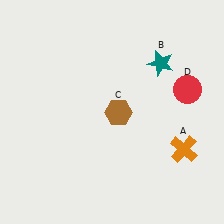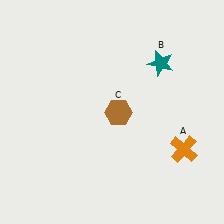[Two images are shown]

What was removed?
The red circle (D) was removed in Image 2.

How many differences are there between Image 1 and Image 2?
There is 1 difference between the two images.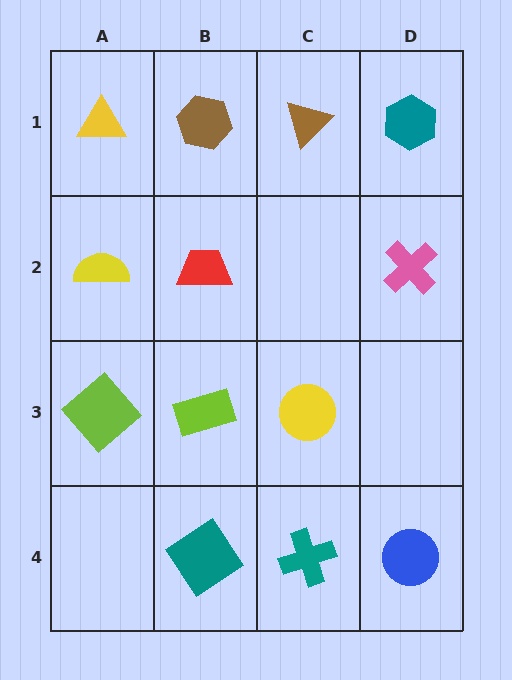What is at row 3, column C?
A yellow circle.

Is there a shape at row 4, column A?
No, that cell is empty.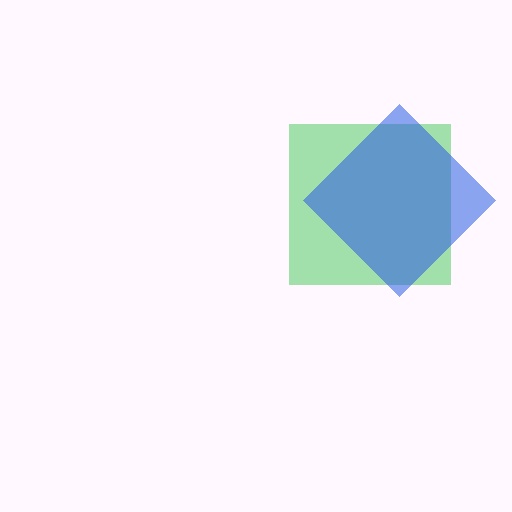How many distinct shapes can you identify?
There are 2 distinct shapes: a green square, a blue diamond.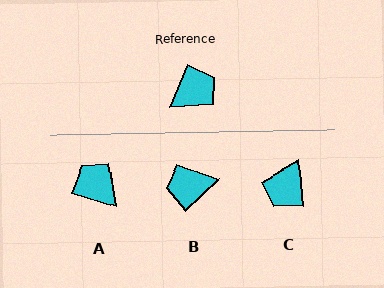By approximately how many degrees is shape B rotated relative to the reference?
Approximately 156 degrees counter-clockwise.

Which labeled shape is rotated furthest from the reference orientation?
B, about 156 degrees away.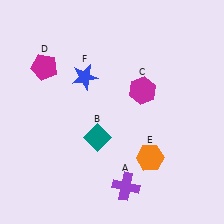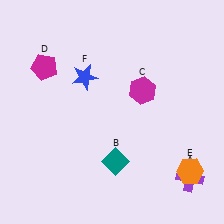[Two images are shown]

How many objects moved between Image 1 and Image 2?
3 objects moved between the two images.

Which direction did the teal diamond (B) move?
The teal diamond (B) moved down.